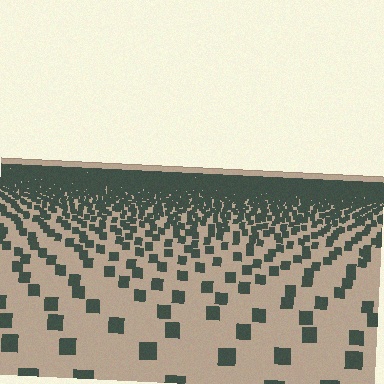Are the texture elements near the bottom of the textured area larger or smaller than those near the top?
Larger. Near the bottom, elements are closer to the viewer and appear at a bigger on-screen size.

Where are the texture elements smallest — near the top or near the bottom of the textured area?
Near the top.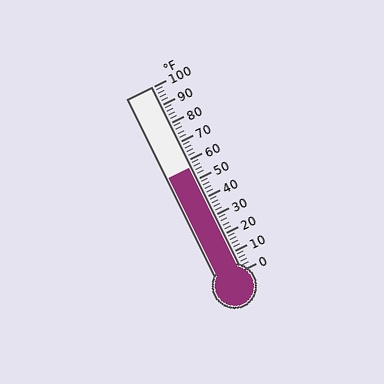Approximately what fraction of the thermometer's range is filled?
The thermometer is filled to approximately 55% of its range.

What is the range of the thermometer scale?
The thermometer scale ranges from 0°F to 100°F.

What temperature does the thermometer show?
The thermometer shows approximately 56°F.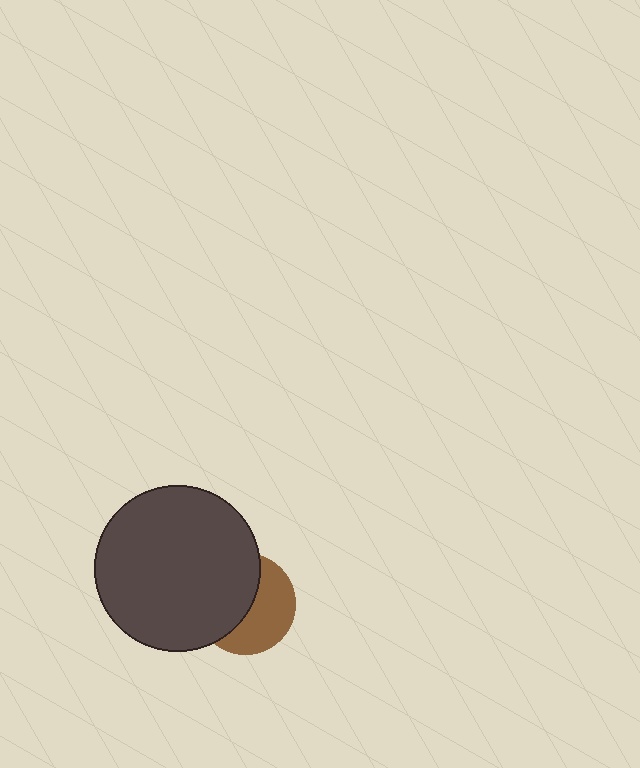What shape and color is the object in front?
The object in front is a dark gray circle.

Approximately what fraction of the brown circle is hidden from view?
Roughly 52% of the brown circle is hidden behind the dark gray circle.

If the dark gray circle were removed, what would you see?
You would see the complete brown circle.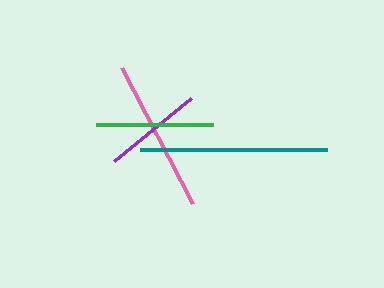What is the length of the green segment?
The green segment is approximately 116 pixels long.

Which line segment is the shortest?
The purple line is the shortest at approximately 99 pixels.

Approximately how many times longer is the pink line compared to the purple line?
The pink line is approximately 1.5 times the length of the purple line.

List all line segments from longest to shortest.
From longest to shortest: teal, pink, green, purple.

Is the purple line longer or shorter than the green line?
The green line is longer than the purple line.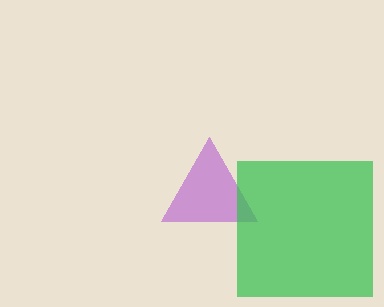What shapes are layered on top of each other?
The layered shapes are: a purple triangle, a green square.